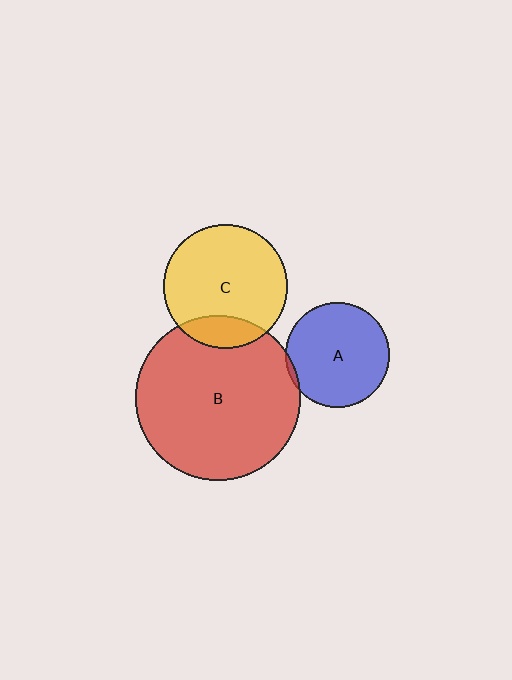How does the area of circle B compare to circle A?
Approximately 2.5 times.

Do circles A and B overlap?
Yes.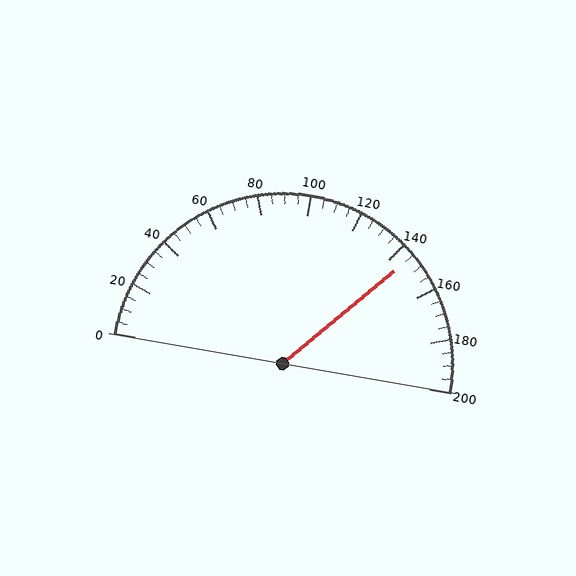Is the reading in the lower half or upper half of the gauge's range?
The reading is in the upper half of the range (0 to 200).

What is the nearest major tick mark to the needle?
The nearest major tick mark is 140.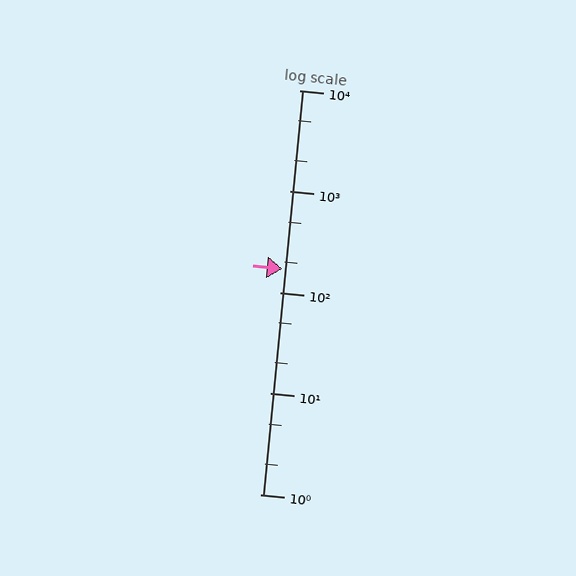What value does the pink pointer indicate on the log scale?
The pointer indicates approximately 170.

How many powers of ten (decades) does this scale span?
The scale spans 4 decades, from 1 to 10000.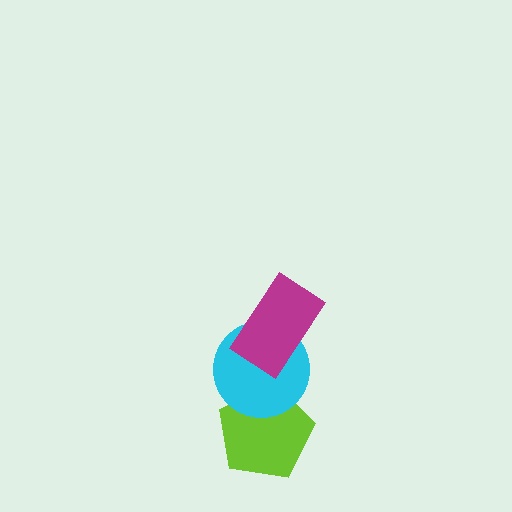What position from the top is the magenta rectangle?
The magenta rectangle is 1st from the top.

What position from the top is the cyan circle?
The cyan circle is 2nd from the top.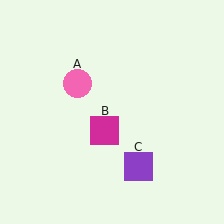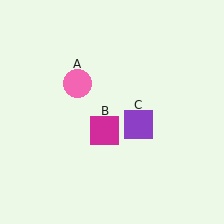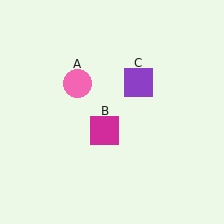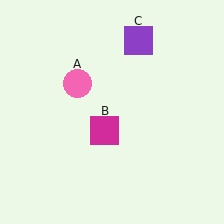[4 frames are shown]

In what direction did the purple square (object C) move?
The purple square (object C) moved up.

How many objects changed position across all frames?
1 object changed position: purple square (object C).